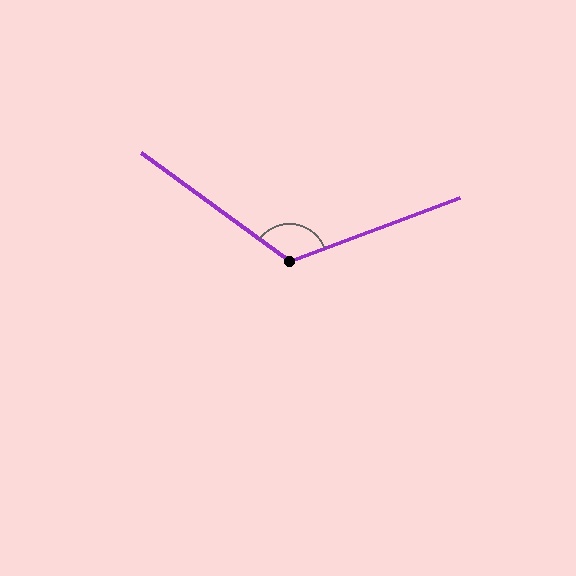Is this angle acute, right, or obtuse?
It is obtuse.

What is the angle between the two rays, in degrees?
Approximately 123 degrees.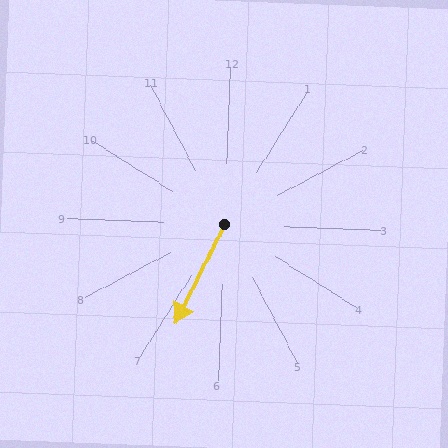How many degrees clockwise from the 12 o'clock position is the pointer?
Approximately 204 degrees.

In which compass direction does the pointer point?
Southwest.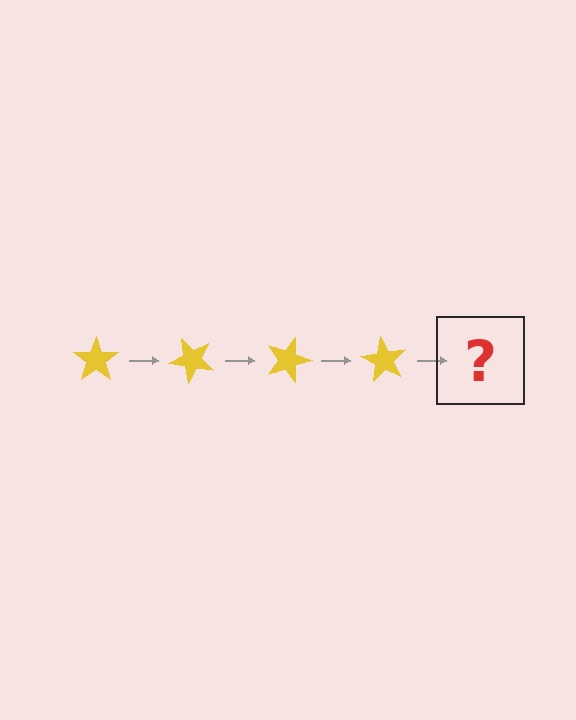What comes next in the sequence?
The next element should be a yellow star rotated 180 degrees.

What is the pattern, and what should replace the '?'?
The pattern is that the star rotates 45 degrees each step. The '?' should be a yellow star rotated 180 degrees.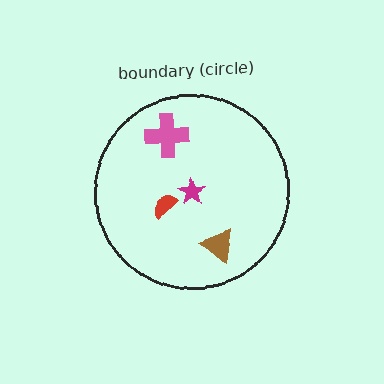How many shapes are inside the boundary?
4 inside, 0 outside.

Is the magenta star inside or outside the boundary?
Inside.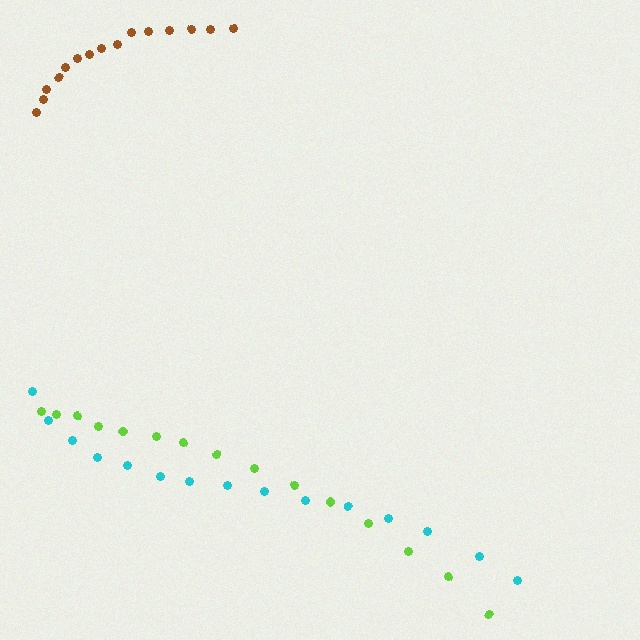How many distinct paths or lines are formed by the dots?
There are 3 distinct paths.